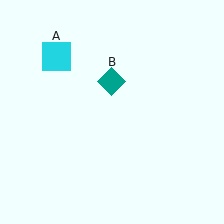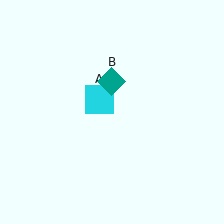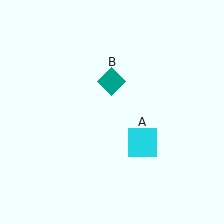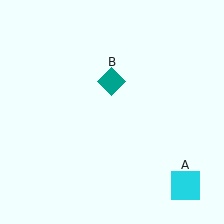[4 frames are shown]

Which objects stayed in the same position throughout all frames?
Teal diamond (object B) remained stationary.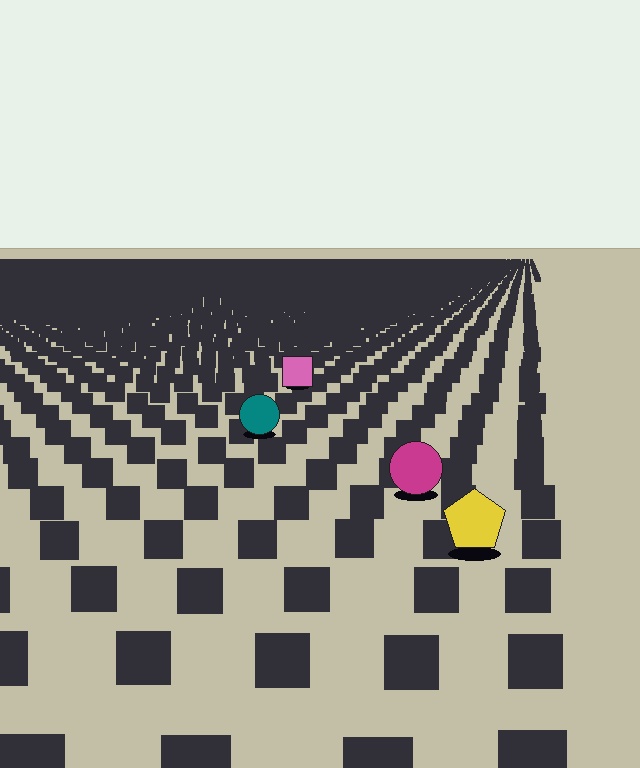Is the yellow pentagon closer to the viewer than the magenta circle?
Yes. The yellow pentagon is closer — you can tell from the texture gradient: the ground texture is coarser near it.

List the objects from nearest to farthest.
From nearest to farthest: the yellow pentagon, the magenta circle, the teal circle, the pink square.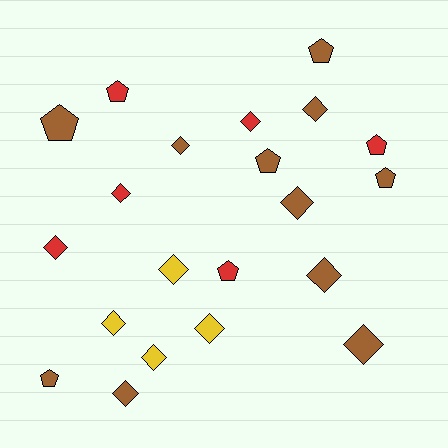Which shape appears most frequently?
Diamond, with 13 objects.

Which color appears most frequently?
Brown, with 11 objects.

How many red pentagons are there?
There are 3 red pentagons.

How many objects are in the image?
There are 21 objects.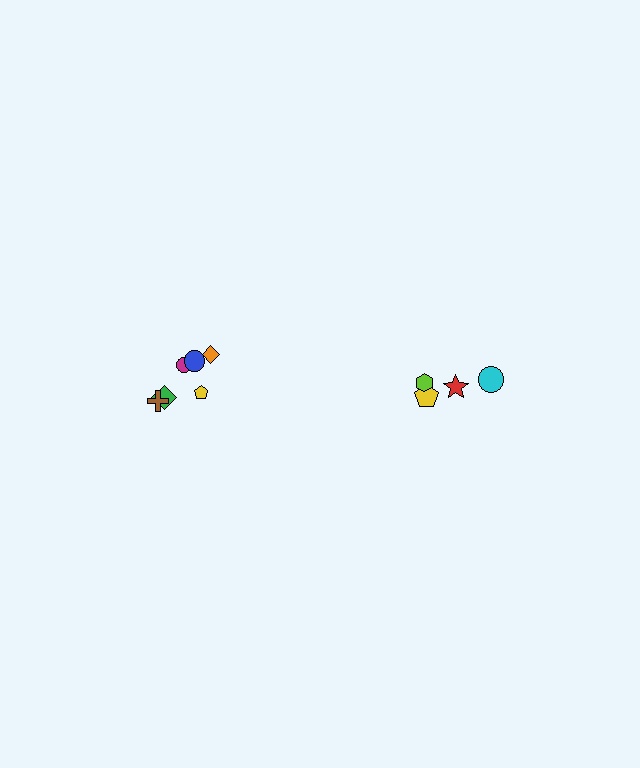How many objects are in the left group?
There are 6 objects.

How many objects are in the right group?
There are 4 objects.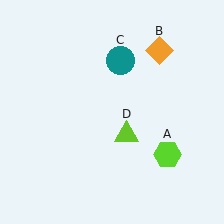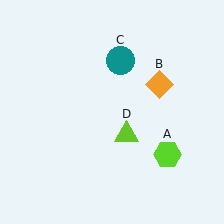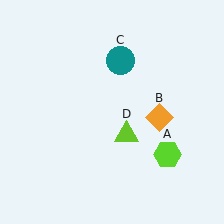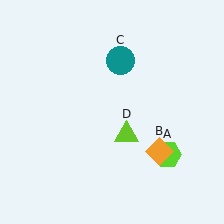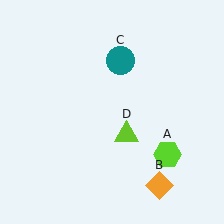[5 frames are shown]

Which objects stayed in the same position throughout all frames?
Lime hexagon (object A) and teal circle (object C) and lime triangle (object D) remained stationary.